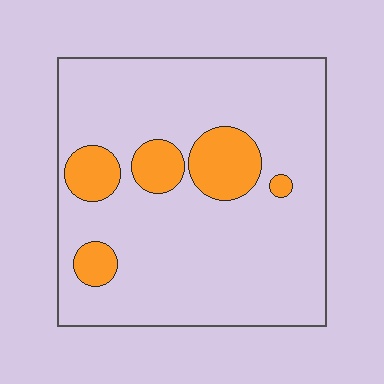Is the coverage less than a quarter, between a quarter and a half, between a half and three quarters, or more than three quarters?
Less than a quarter.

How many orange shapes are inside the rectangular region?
5.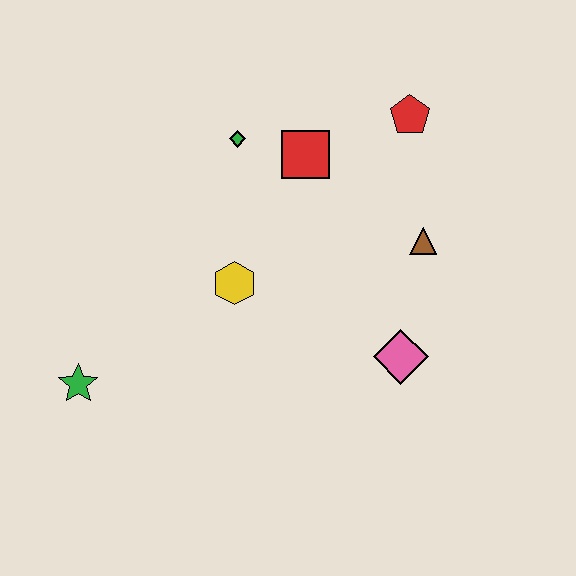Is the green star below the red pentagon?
Yes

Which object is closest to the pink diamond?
The brown triangle is closest to the pink diamond.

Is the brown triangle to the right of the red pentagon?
Yes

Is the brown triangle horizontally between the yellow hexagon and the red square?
No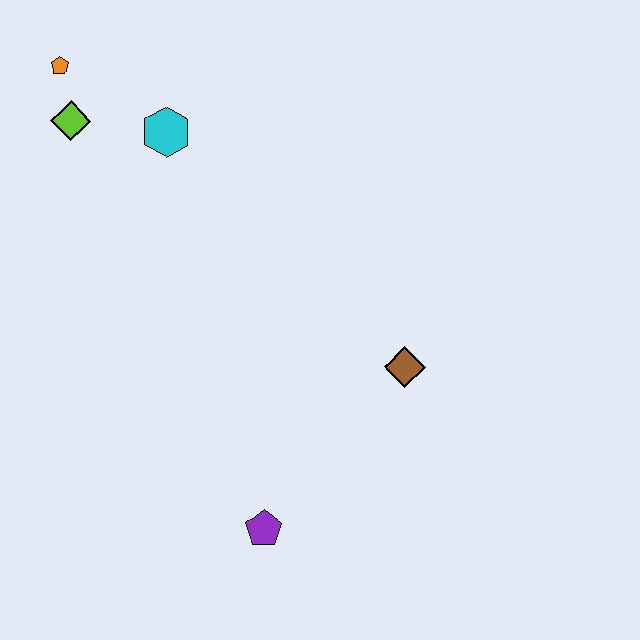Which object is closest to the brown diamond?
The purple pentagon is closest to the brown diamond.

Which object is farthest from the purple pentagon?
The orange pentagon is farthest from the purple pentagon.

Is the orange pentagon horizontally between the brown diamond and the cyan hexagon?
No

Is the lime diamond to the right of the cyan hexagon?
No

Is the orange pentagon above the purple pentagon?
Yes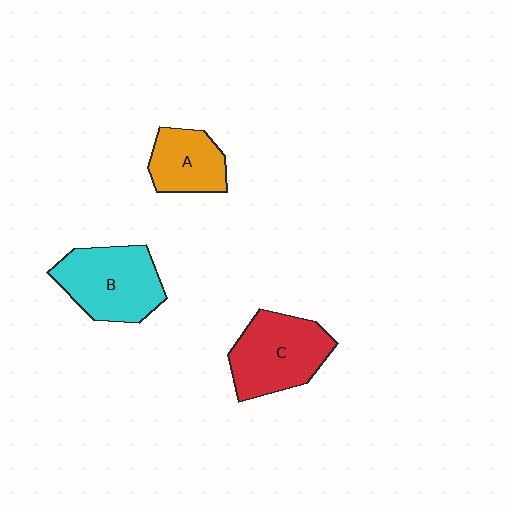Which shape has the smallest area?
Shape A (orange).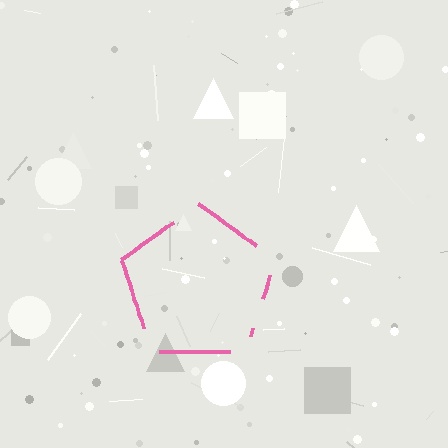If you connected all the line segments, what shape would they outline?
They would outline a pentagon.